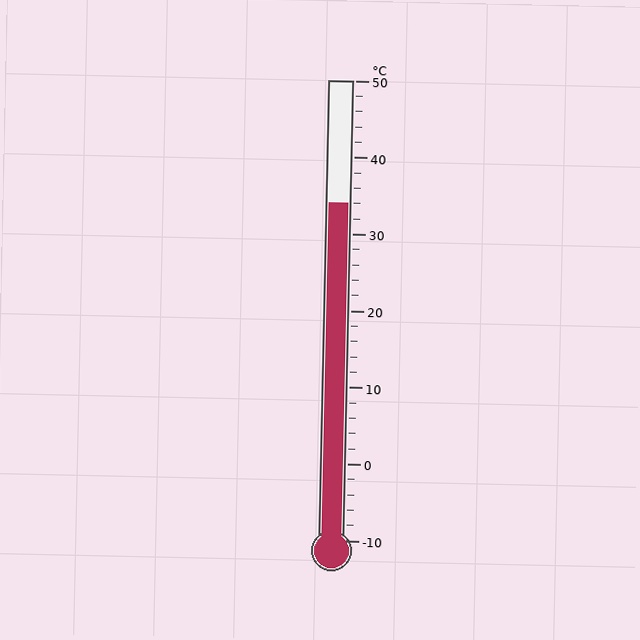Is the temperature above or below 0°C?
The temperature is above 0°C.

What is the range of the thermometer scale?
The thermometer scale ranges from -10°C to 50°C.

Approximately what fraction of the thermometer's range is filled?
The thermometer is filled to approximately 75% of its range.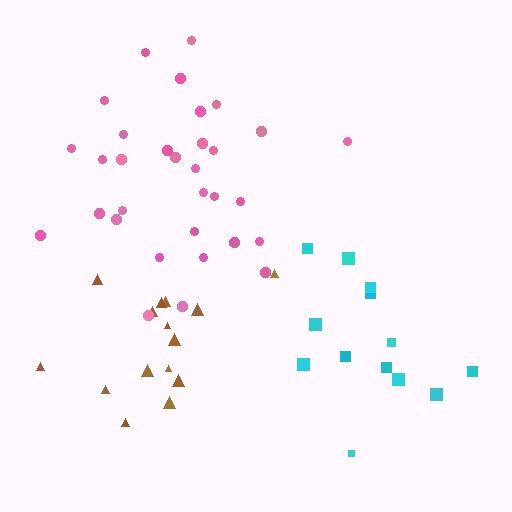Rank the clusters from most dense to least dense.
pink, brown, cyan.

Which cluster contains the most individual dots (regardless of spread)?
Pink (32).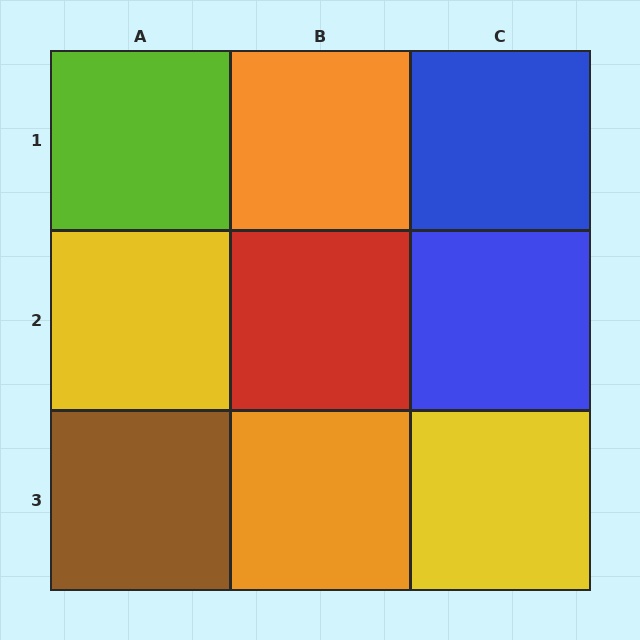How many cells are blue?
2 cells are blue.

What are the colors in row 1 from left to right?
Lime, orange, blue.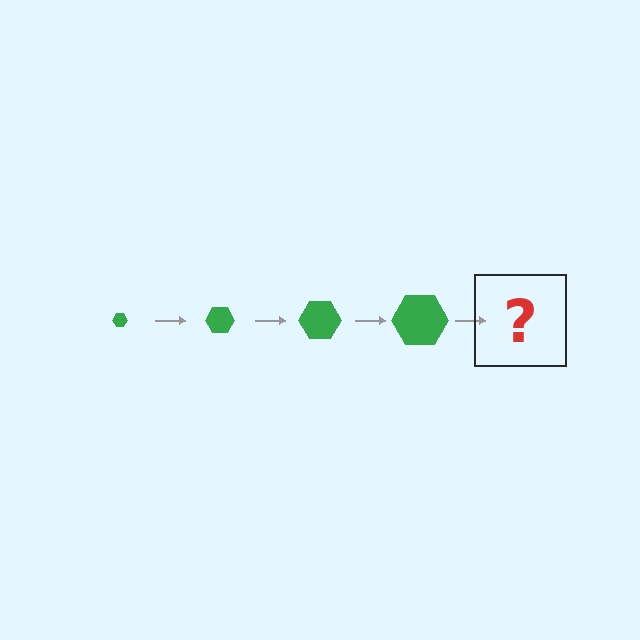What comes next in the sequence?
The next element should be a green hexagon, larger than the previous one.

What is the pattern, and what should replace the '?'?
The pattern is that the hexagon gets progressively larger each step. The '?' should be a green hexagon, larger than the previous one.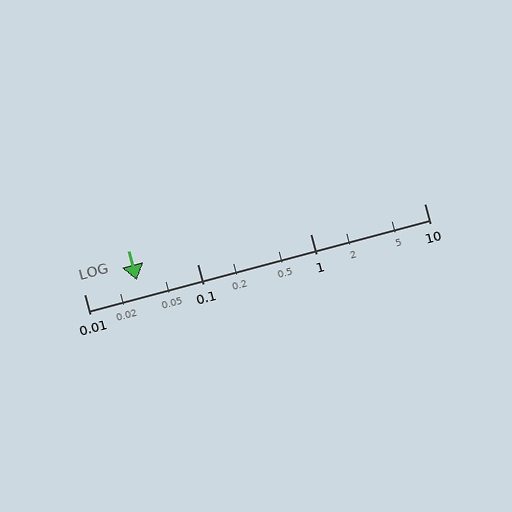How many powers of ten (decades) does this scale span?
The scale spans 3 decades, from 0.01 to 10.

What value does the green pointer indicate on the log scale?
The pointer indicates approximately 0.029.